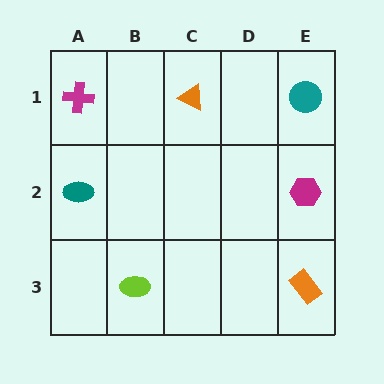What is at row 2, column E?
A magenta hexagon.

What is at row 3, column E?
An orange rectangle.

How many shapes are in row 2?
2 shapes.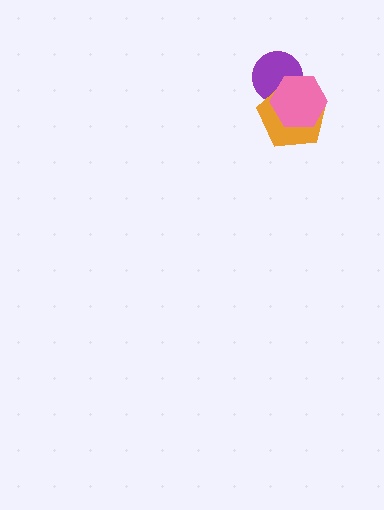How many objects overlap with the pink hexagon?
2 objects overlap with the pink hexagon.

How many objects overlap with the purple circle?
2 objects overlap with the purple circle.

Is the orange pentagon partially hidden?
Yes, it is partially covered by another shape.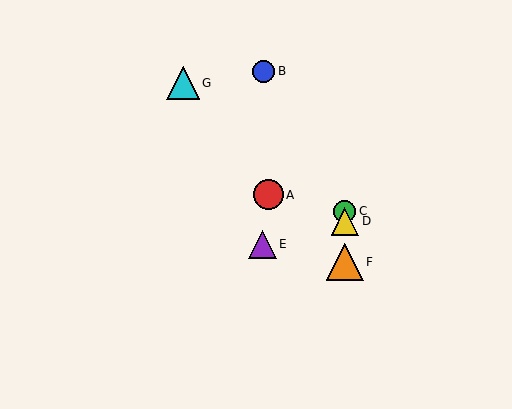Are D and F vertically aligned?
Yes, both are at x≈345.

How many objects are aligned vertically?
3 objects (C, D, F) are aligned vertically.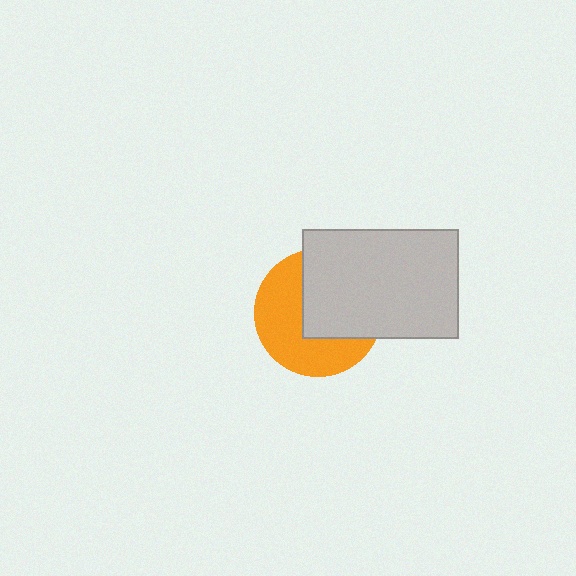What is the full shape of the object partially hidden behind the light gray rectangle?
The partially hidden object is an orange circle.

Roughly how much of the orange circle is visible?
About half of it is visible (roughly 51%).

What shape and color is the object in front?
The object in front is a light gray rectangle.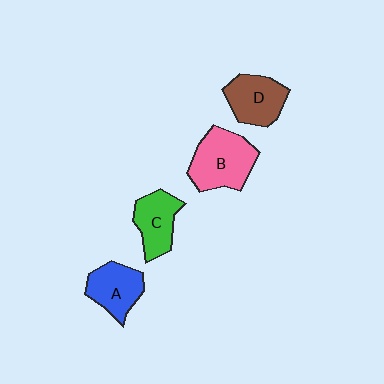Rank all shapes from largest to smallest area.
From largest to smallest: B (pink), D (brown), A (blue), C (green).